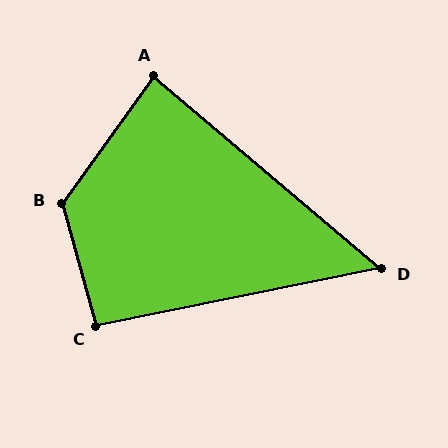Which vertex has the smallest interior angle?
D, at approximately 52 degrees.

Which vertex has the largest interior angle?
B, at approximately 128 degrees.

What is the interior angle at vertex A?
Approximately 86 degrees (approximately right).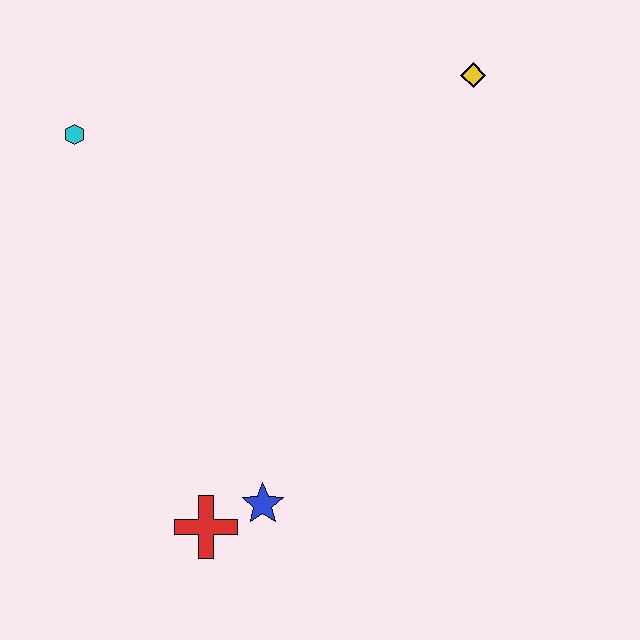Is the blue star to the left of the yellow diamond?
Yes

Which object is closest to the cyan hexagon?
The yellow diamond is closest to the cyan hexagon.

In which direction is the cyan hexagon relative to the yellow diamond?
The cyan hexagon is to the left of the yellow diamond.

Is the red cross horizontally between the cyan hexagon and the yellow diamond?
Yes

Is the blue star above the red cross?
Yes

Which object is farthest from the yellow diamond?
The red cross is farthest from the yellow diamond.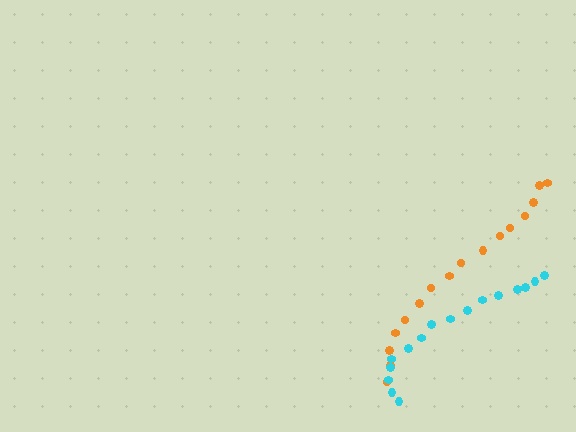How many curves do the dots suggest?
There are 2 distinct paths.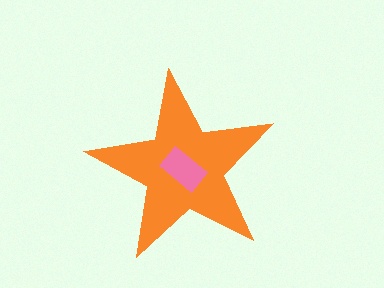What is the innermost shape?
The pink rectangle.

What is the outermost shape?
The orange star.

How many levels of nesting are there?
2.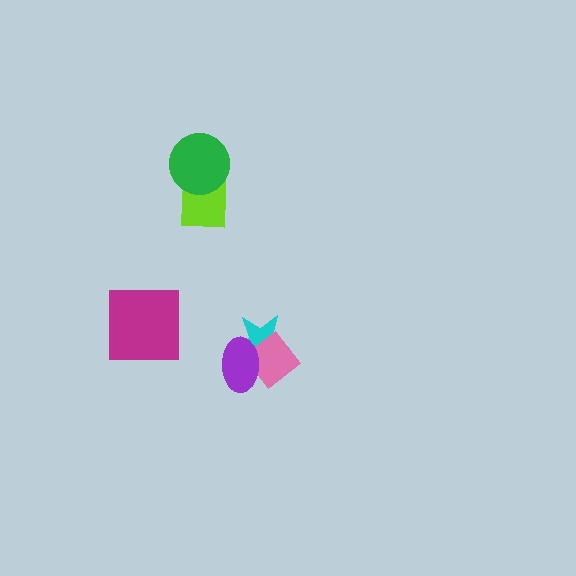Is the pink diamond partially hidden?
Yes, it is partially covered by another shape.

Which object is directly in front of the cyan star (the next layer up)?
The pink diamond is directly in front of the cyan star.